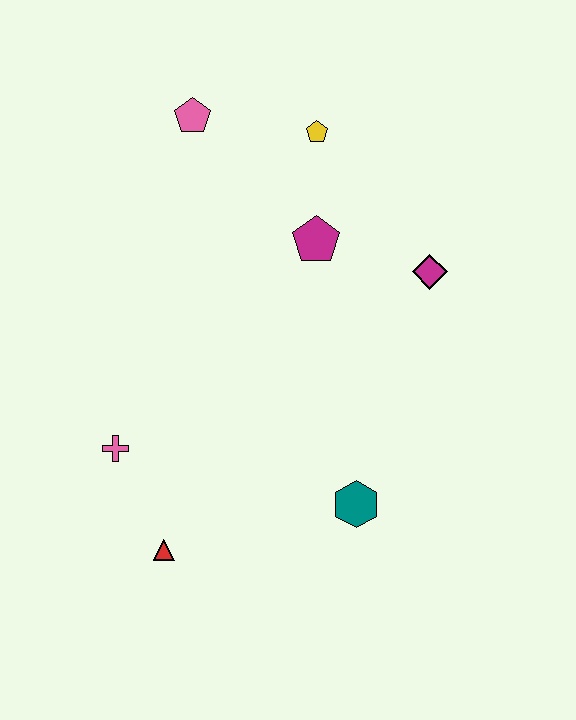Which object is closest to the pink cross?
The red triangle is closest to the pink cross.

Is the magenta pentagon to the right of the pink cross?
Yes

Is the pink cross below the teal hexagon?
No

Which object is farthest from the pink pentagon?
The red triangle is farthest from the pink pentagon.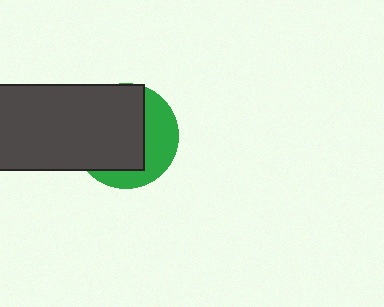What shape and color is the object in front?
The object in front is a dark gray rectangle.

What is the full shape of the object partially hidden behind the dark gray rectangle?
The partially hidden object is a green circle.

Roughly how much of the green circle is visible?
A small part of it is visible (roughly 36%).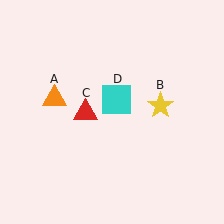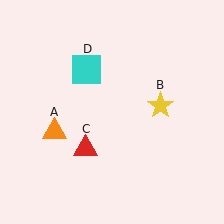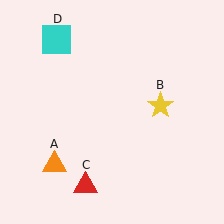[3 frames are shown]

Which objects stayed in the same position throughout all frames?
Yellow star (object B) remained stationary.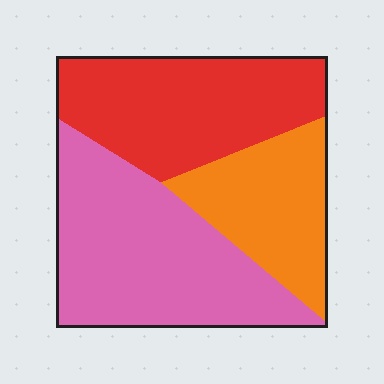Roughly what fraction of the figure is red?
Red covers roughly 35% of the figure.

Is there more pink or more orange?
Pink.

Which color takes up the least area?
Orange, at roughly 25%.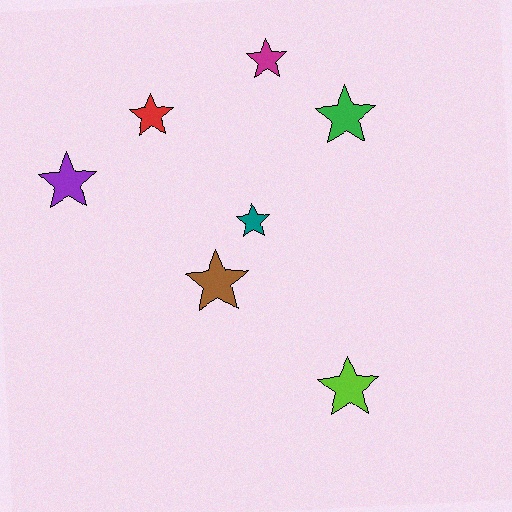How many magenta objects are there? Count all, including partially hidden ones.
There is 1 magenta object.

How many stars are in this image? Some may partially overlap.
There are 7 stars.